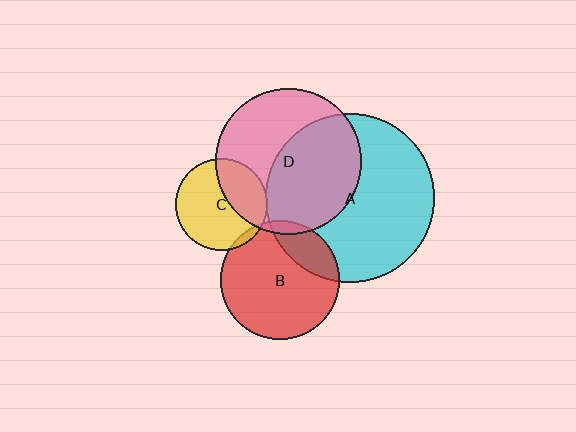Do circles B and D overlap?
Yes.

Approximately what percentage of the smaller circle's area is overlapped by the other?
Approximately 5%.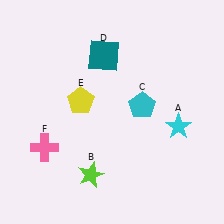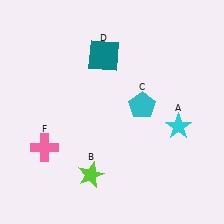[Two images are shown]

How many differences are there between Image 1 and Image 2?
There is 1 difference between the two images.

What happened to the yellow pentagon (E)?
The yellow pentagon (E) was removed in Image 2. It was in the top-left area of Image 1.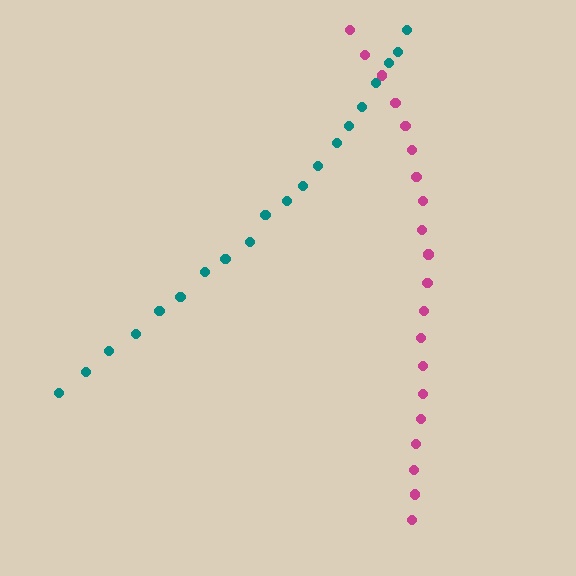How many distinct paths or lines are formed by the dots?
There are 2 distinct paths.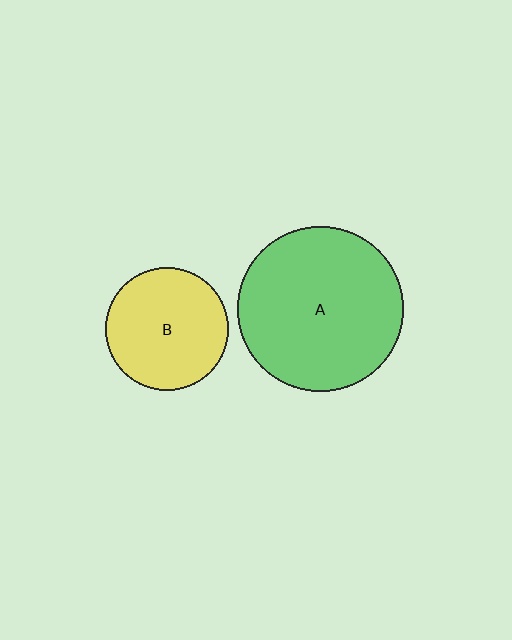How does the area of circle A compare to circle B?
Approximately 1.8 times.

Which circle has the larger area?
Circle A (green).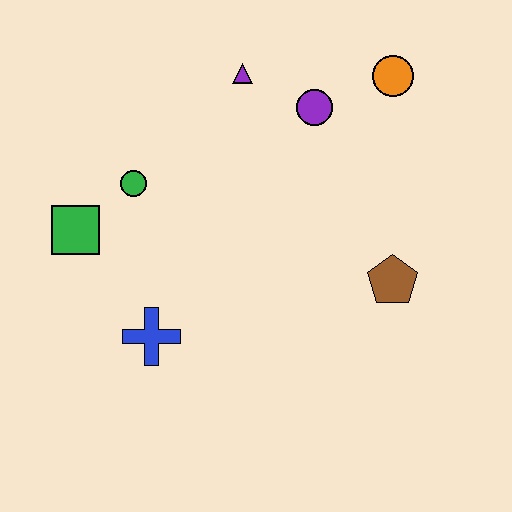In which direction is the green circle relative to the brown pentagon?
The green circle is to the left of the brown pentagon.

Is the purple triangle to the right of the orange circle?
No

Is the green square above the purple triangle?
No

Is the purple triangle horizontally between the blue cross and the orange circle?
Yes